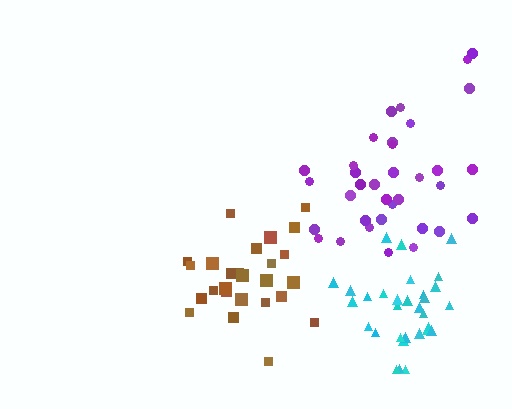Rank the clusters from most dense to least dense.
cyan, brown, purple.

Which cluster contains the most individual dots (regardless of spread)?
Purple (35).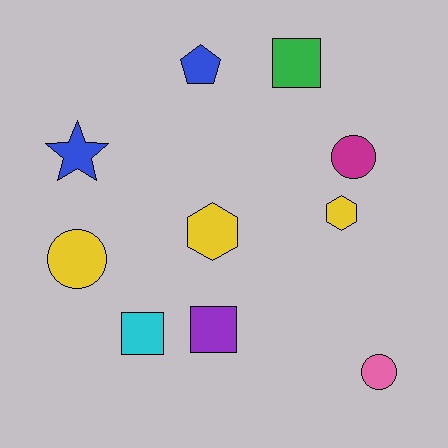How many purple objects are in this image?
There is 1 purple object.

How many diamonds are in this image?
There are no diamonds.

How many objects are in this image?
There are 10 objects.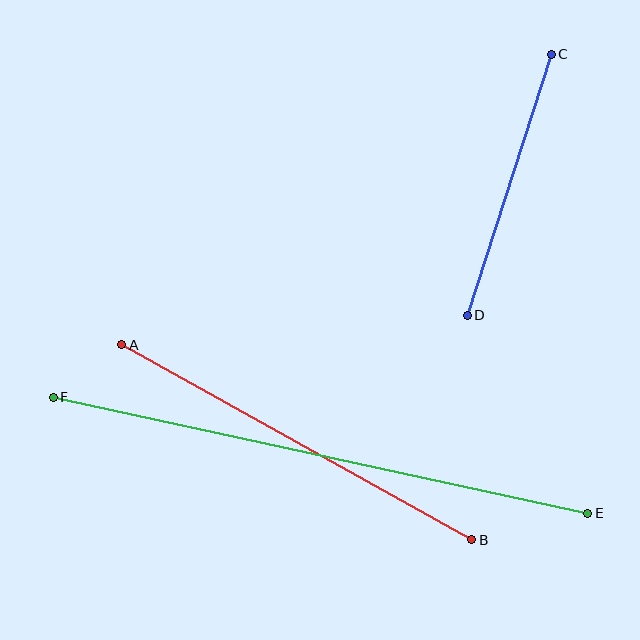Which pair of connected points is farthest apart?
Points E and F are farthest apart.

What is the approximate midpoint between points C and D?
The midpoint is at approximately (509, 185) pixels.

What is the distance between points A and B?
The distance is approximately 401 pixels.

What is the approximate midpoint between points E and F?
The midpoint is at approximately (321, 455) pixels.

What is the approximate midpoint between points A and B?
The midpoint is at approximately (297, 442) pixels.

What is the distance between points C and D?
The distance is approximately 274 pixels.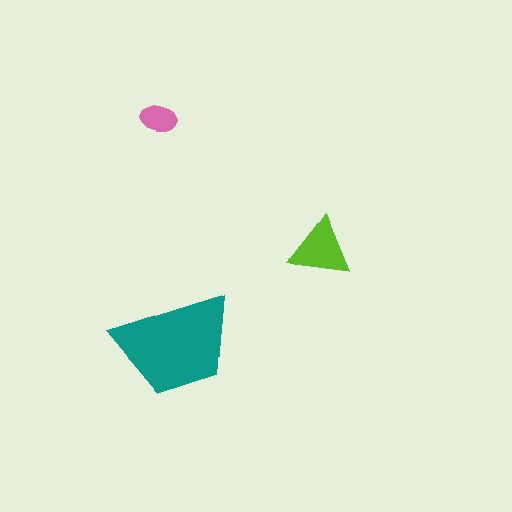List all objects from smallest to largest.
The pink ellipse, the lime triangle, the teal trapezoid.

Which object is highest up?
The pink ellipse is topmost.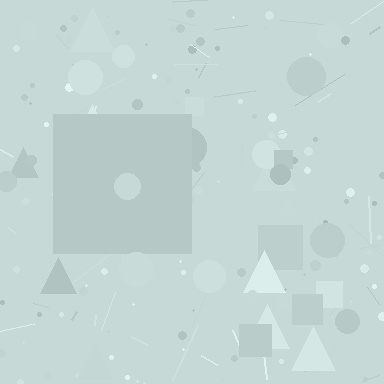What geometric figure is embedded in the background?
A square is embedded in the background.